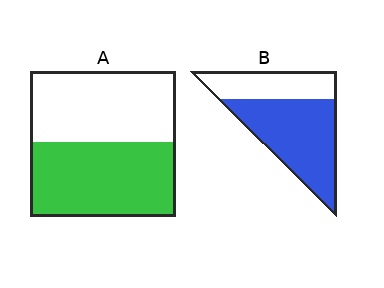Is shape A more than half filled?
Roughly half.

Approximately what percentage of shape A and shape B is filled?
A is approximately 50% and B is approximately 65%.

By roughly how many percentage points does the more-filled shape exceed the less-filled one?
By roughly 15 percentage points (B over A).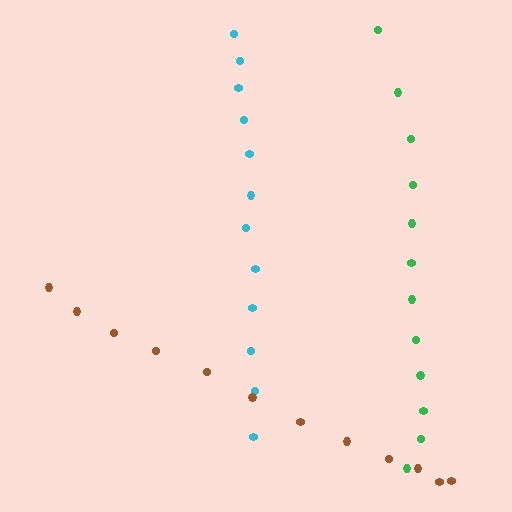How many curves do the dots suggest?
There are 3 distinct paths.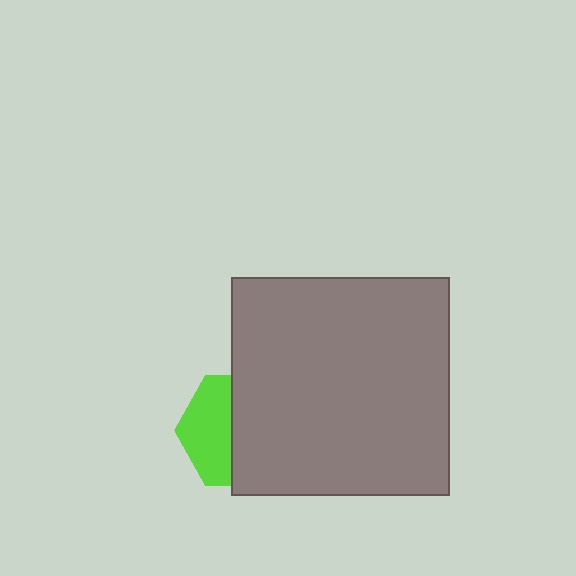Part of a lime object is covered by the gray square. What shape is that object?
It is a hexagon.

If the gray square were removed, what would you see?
You would see the complete lime hexagon.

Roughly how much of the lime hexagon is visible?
A small part of it is visible (roughly 44%).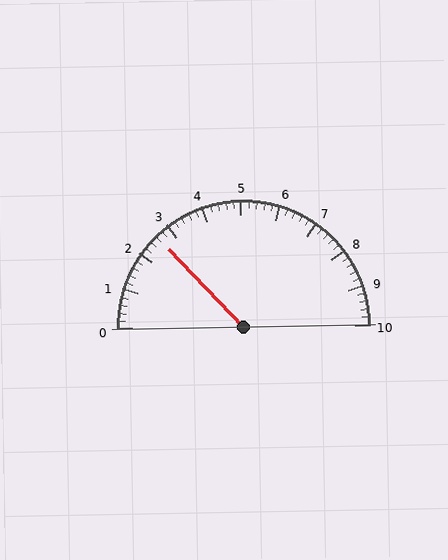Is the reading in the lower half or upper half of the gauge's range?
The reading is in the lower half of the range (0 to 10).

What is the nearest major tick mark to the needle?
The nearest major tick mark is 3.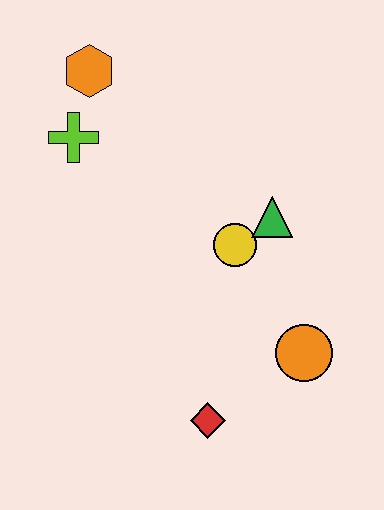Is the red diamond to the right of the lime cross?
Yes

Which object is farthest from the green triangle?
The orange hexagon is farthest from the green triangle.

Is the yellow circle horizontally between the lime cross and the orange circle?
Yes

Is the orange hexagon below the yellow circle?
No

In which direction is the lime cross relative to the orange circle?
The lime cross is to the left of the orange circle.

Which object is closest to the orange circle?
The red diamond is closest to the orange circle.